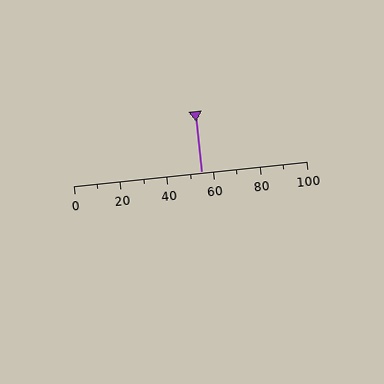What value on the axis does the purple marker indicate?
The marker indicates approximately 55.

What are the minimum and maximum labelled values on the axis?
The axis runs from 0 to 100.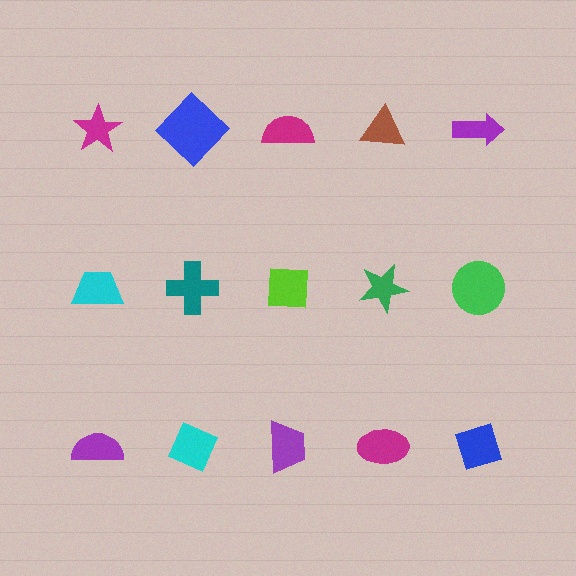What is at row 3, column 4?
A magenta ellipse.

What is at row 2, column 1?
A cyan trapezoid.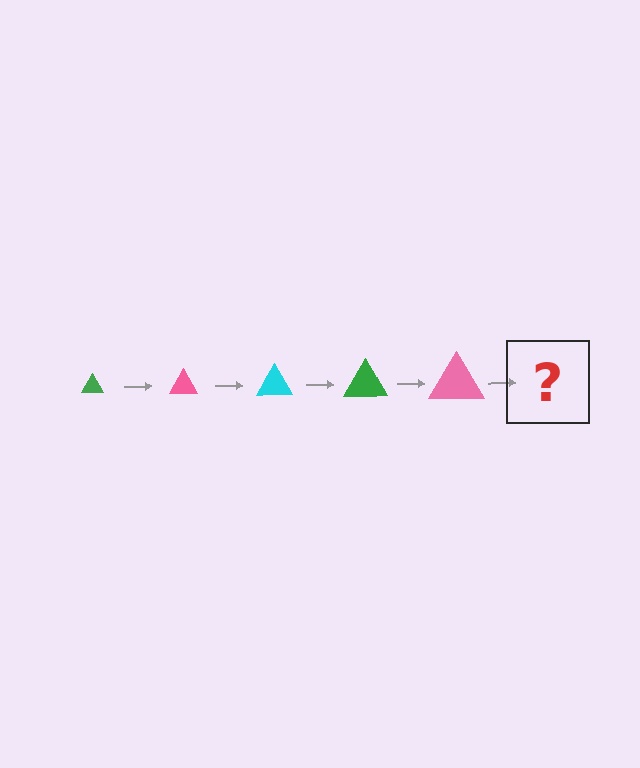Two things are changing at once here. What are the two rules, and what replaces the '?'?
The two rules are that the triangle grows larger each step and the color cycles through green, pink, and cyan. The '?' should be a cyan triangle, larger than the previous one.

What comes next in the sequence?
The next element should be a cyan triangle, larger than the previous one.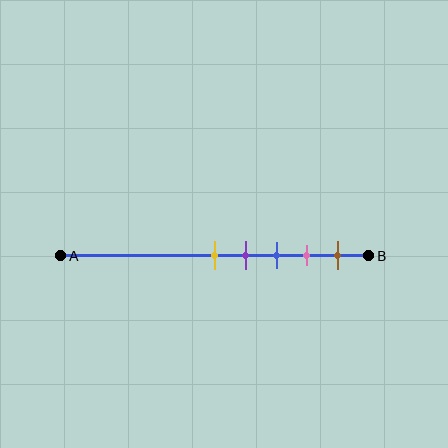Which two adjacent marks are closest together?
The yellow and purple marks are the closest adjacent pair.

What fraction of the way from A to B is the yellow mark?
The yellow mark is approximately 50% (0.5) of the way from A to B.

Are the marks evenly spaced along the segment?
Yes, the marks are approximately evenly spaced.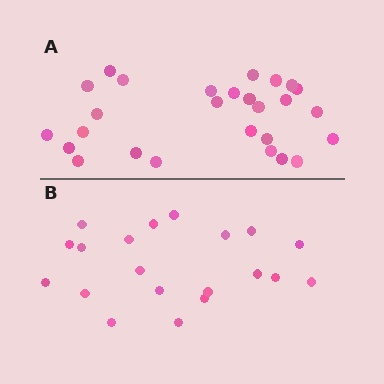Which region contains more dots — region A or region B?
Region A (the top region) has more dots.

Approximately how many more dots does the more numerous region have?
Region A has roughly 8 or so more dots than region B.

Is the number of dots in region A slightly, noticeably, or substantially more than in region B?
Region A has noticeably more, but not dramatically so. The ratio is roughly 1.4 to 1.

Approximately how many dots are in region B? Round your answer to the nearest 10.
About 20 dots.